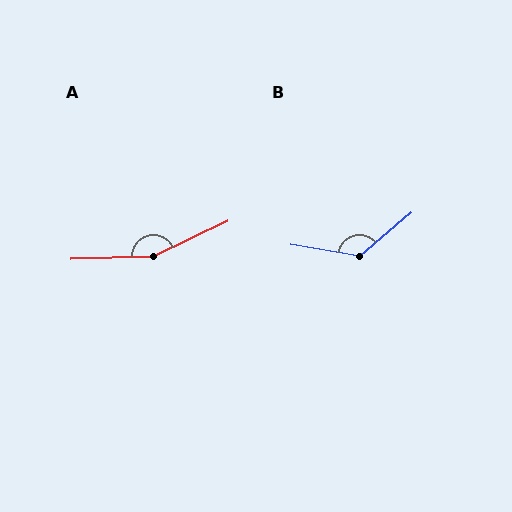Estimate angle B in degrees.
Approximately 131 degrees.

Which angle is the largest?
A, at approximately 156 degrees.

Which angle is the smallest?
B, at approximately 131 degrees.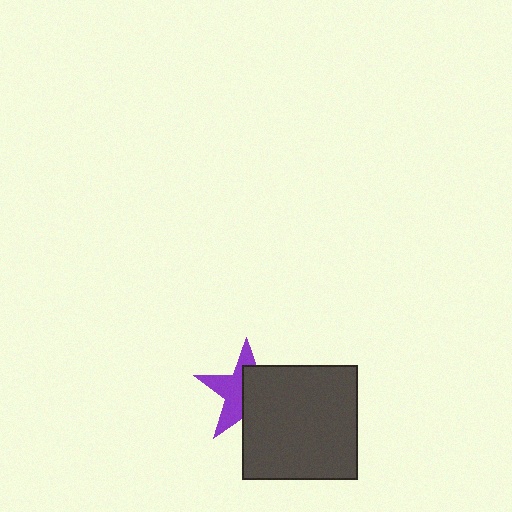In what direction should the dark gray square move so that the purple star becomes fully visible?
The dark gray square should move right. That is the shortest direction to clear the overlap and leave the purple star fully visible.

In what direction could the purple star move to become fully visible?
The purple star could move left. That would shift it out from behind the dark gray square entirely.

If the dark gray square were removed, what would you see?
You would see the complete purple star.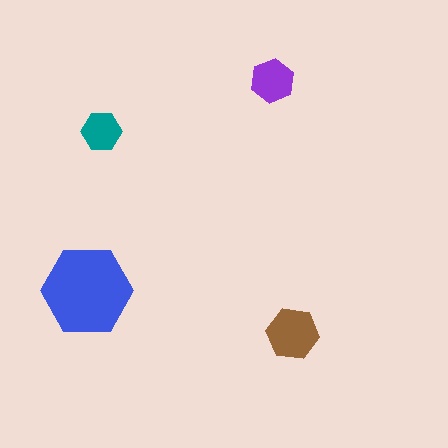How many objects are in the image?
There are 4 objects in the image.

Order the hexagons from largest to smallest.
the blue one, the brown one, the purple one, the teal one.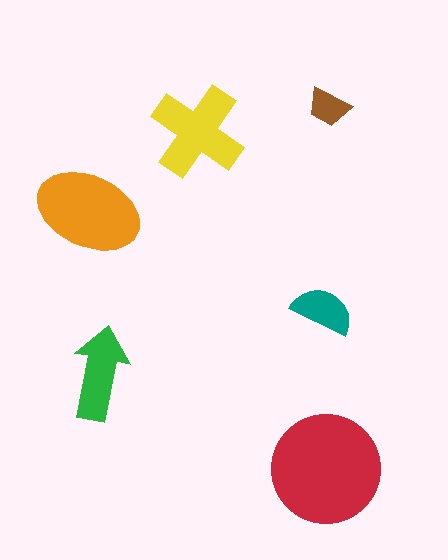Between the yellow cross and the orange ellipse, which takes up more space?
The orange ellipse.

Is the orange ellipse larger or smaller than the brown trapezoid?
Larger.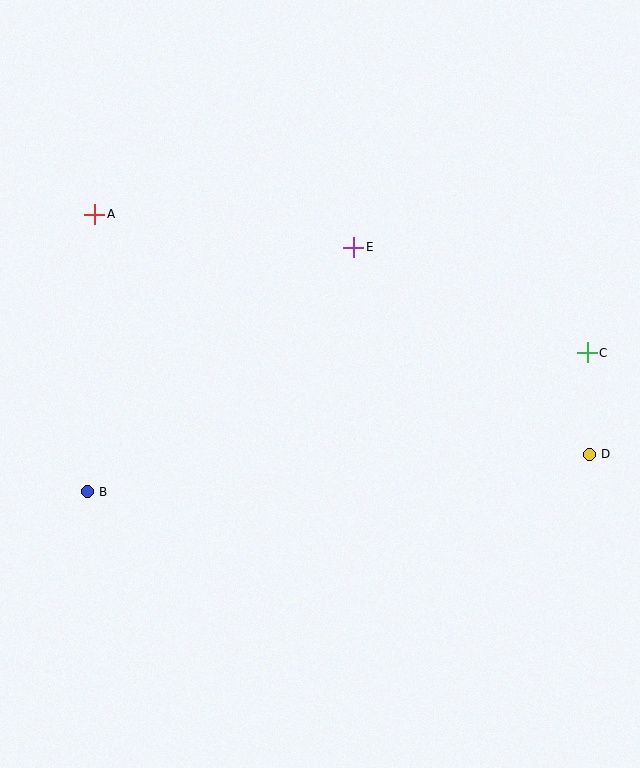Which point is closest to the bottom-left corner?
Point B is closest to the bottom-left corner.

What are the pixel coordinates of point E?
Point E is at (354, 247).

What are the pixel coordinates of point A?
Point A is at (95, 214).